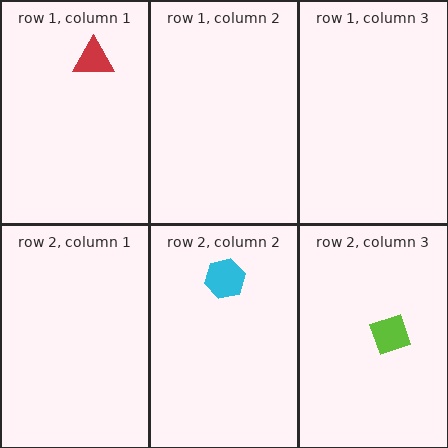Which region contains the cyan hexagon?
The row 2, column 2 region.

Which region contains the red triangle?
The row 1, column 1 region.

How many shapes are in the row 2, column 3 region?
1.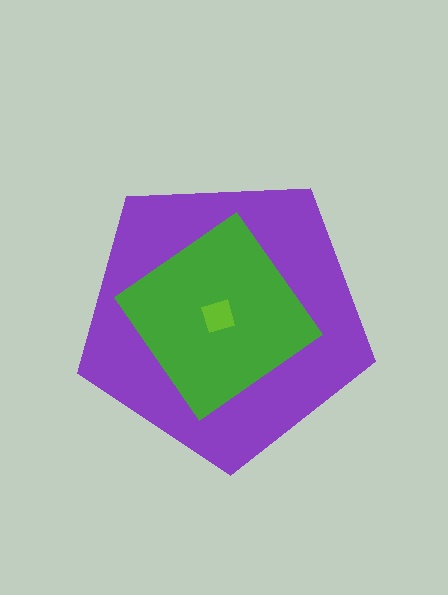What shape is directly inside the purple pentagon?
The green diamond.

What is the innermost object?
The lime diamond.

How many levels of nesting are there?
3.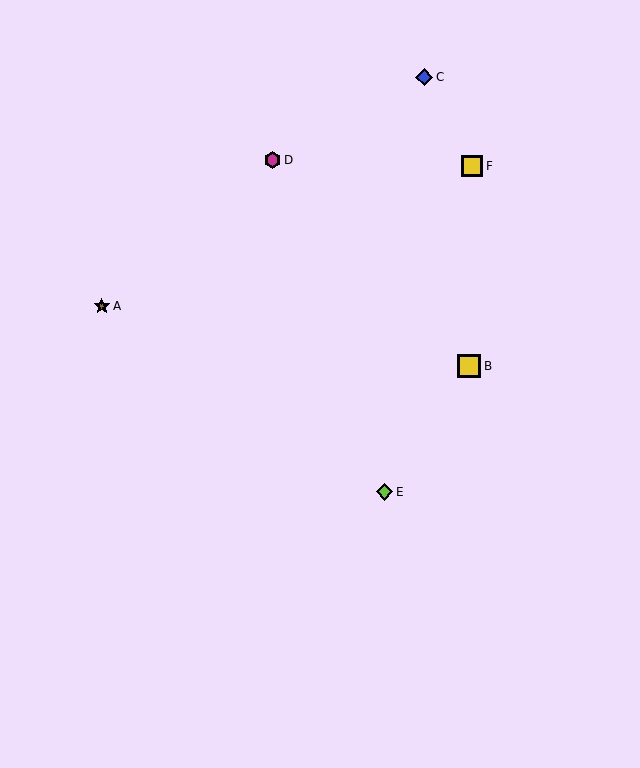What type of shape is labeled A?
Shape A is a brown star.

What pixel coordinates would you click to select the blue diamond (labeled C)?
Click at (424, 77) to select the blue diamond C.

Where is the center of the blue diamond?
The center of the blue diamond is at (424, 77).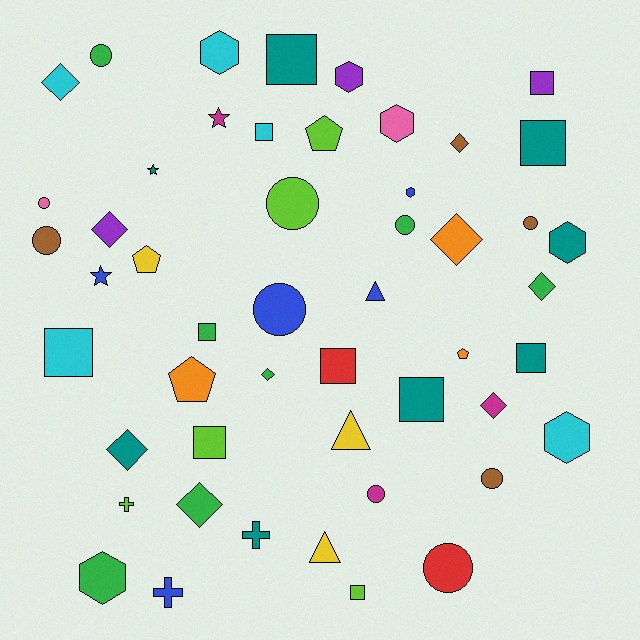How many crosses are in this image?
There are 3 crosses.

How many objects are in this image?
There are 50 objects.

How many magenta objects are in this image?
There are 3 magenta objects.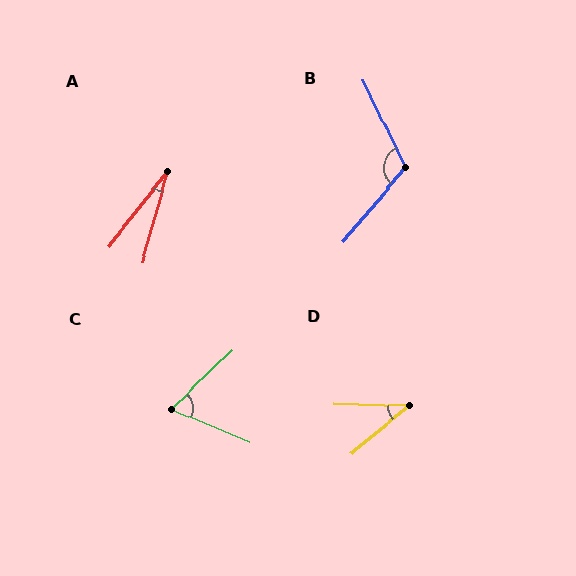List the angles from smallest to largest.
A (22°), D (41°), C (66°), B (114°).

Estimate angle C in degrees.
Approximately 66 degrees.